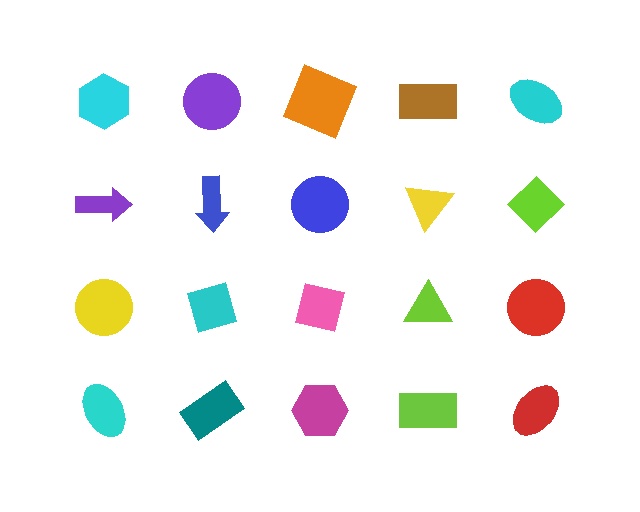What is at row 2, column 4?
A yellow triangle.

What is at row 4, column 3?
A magenta hexagon.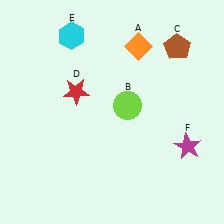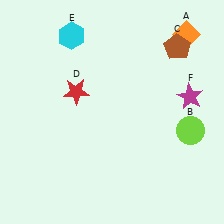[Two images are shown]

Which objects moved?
The objects that moved are: the orange diamond (A), the lime circle (B), the magenta star (F).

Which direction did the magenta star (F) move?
The magenta star (F) moved up.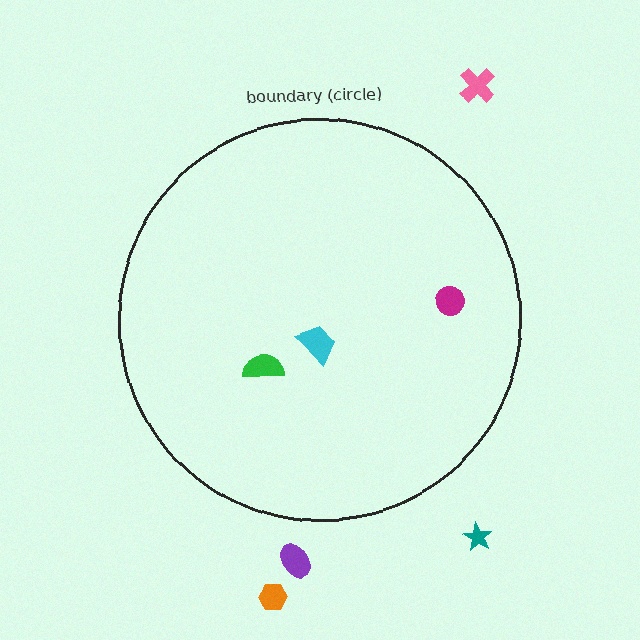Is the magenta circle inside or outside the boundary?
Inside.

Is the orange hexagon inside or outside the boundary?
Outside.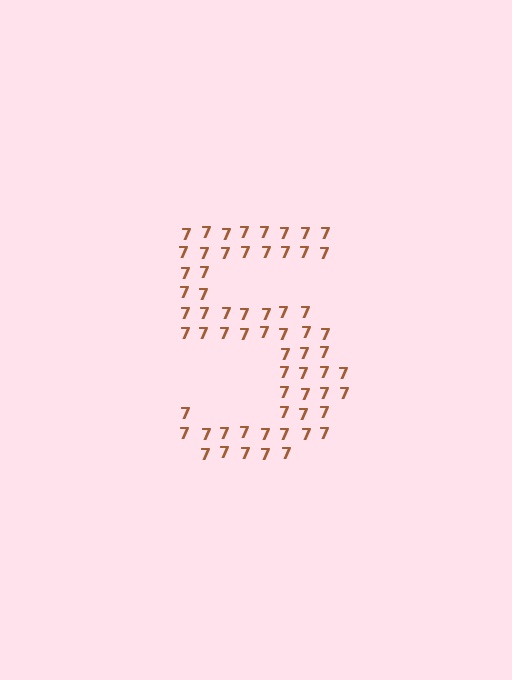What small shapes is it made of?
It is made of small digit 7's.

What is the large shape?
The large shape is the digit 5.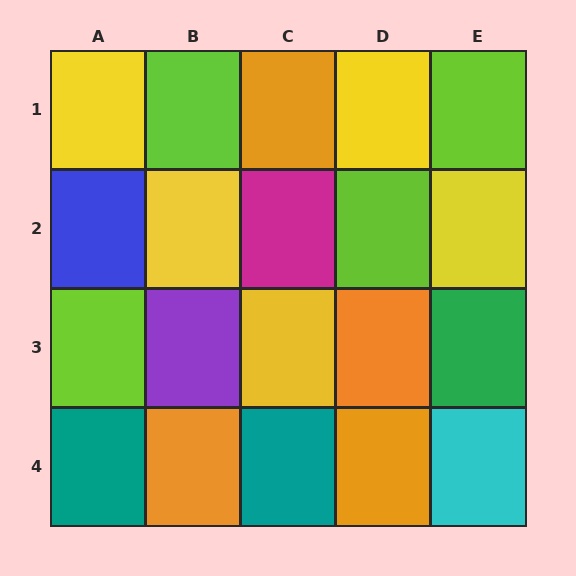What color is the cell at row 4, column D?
Orange.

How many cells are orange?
4 cells are orange.